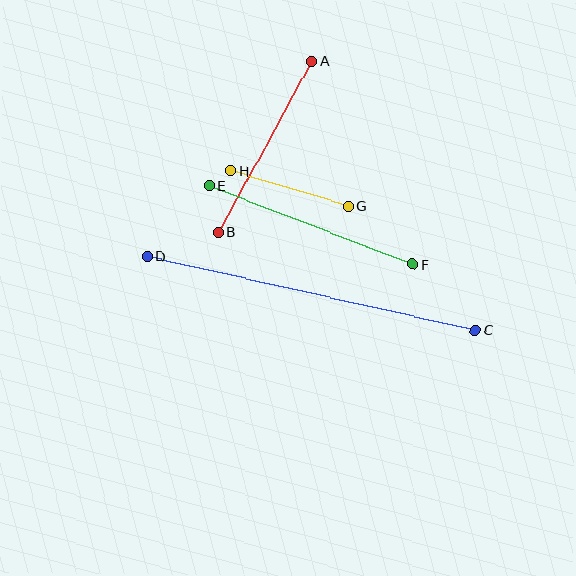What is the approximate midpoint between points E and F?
The midpoint is at approximately (311, 225) pixels.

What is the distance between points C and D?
The distance is approximately 336 pixels.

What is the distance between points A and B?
The distance is approximately 195 pixels.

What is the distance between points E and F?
The distance is approximately 218 pixels.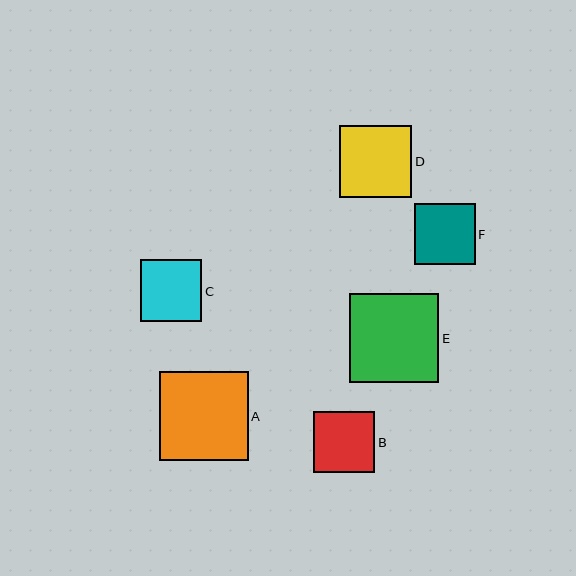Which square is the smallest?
Square F is the smallest with a size of approximately 60 pixels.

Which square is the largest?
Square E is the largest with a size of approximately 89 pixels.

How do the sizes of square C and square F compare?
Square C and square F are approximately the same size.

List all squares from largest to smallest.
From largest to smallest: E, A, D, C, B, F.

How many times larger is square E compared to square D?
Square E is approximately 1.2 times the size of square D.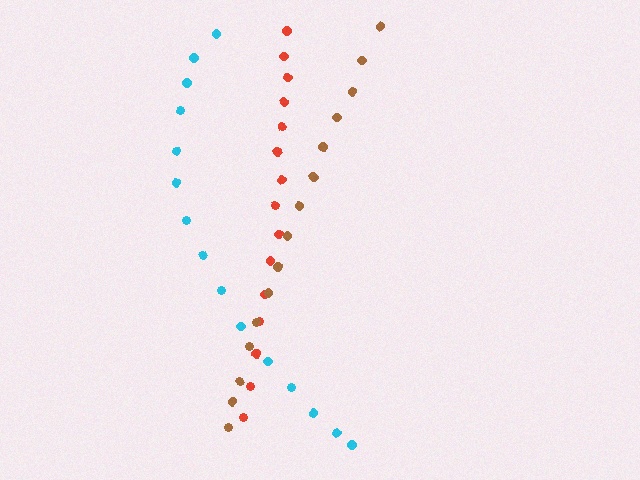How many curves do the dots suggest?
There are 3 distinct paths.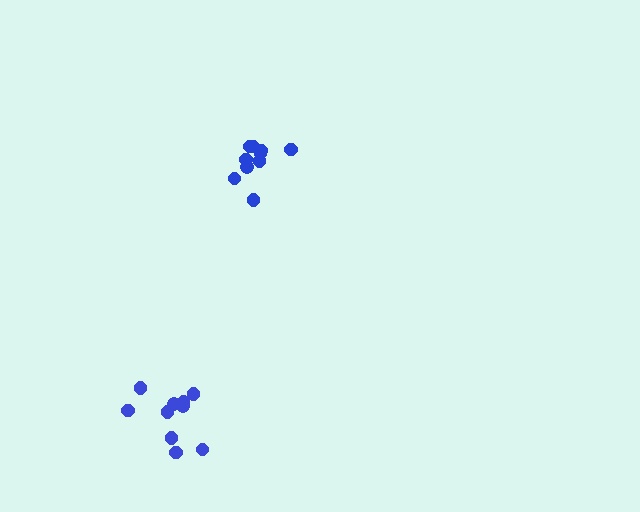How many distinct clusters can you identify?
There are 2 distinct clusters.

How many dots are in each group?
Group 1: 10 dots, Group 2: 10 dots (20 total).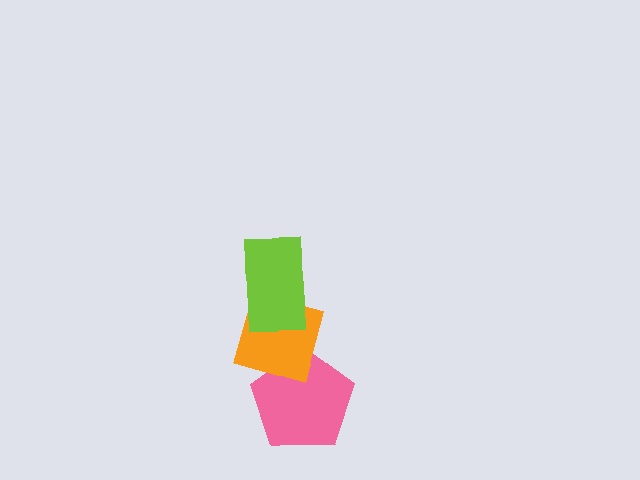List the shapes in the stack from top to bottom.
From top to bottom: the lime rectangle, the orange diamond, the pink pentagon.